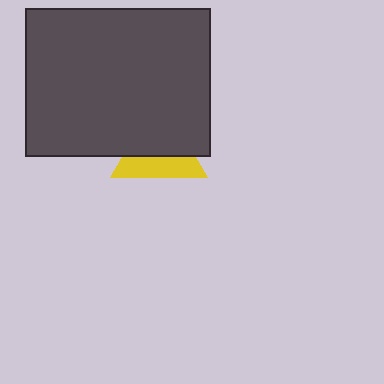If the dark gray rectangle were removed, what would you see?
You would see the complete yellow triangle.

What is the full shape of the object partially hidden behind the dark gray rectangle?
The partially hidden object is a yellow triangle.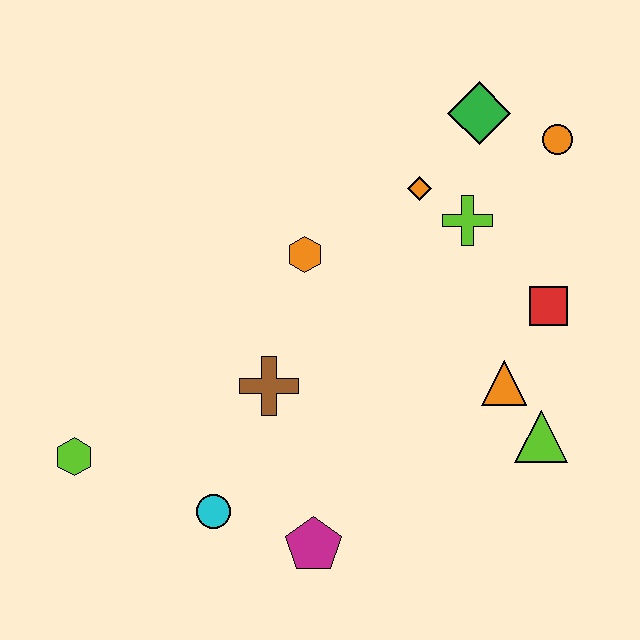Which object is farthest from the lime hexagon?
The orange circle is farthest from the lime hexagon.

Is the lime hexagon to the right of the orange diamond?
No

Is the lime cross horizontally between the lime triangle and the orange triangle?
No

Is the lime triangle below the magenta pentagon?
No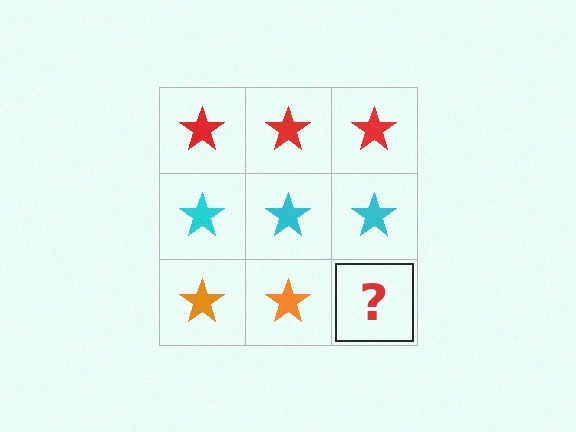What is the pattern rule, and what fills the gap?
The rule is that each row has a consistent color. The gap should be filled with an orange star.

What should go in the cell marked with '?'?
The missing cell should contain an orange star.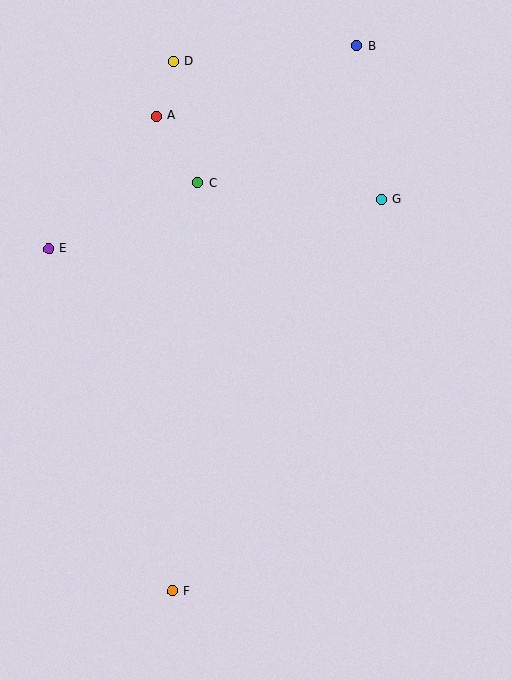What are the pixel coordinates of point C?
Point C is at (198, 183).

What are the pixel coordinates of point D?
Point D is at (174, 61).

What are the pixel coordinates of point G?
Point G is at (381, 199).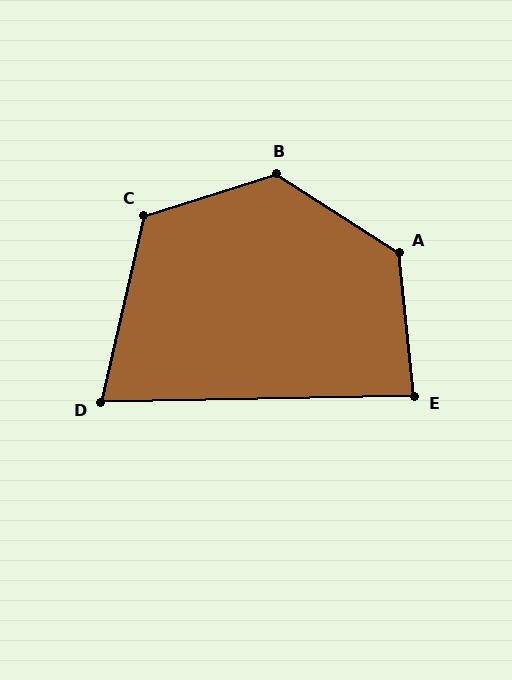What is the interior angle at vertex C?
Approximately 121 degrees (obtuse).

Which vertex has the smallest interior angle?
D, at approximately 76 degrees.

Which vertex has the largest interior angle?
B, at approximately 130 degrees.